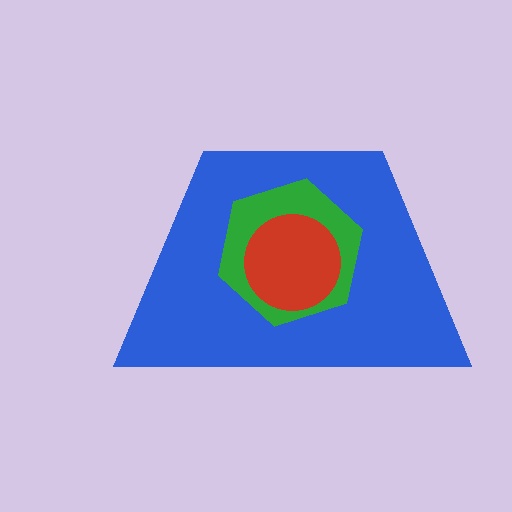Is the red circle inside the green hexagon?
Yes.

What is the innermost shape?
The red circle.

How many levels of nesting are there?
3.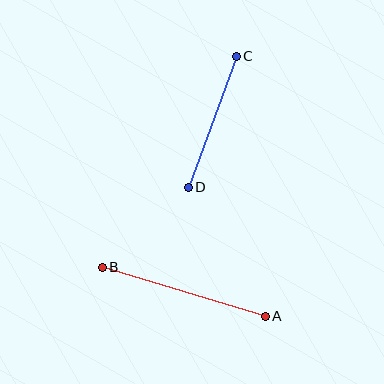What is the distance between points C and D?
The distance is approximately 139 pixels.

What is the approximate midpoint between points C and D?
The midpoint is at approximately (212, 122) pixels.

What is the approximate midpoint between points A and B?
The midpoint is at approximately (184, 292) pixels.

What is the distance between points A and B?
The distance is approximately 170 pixels.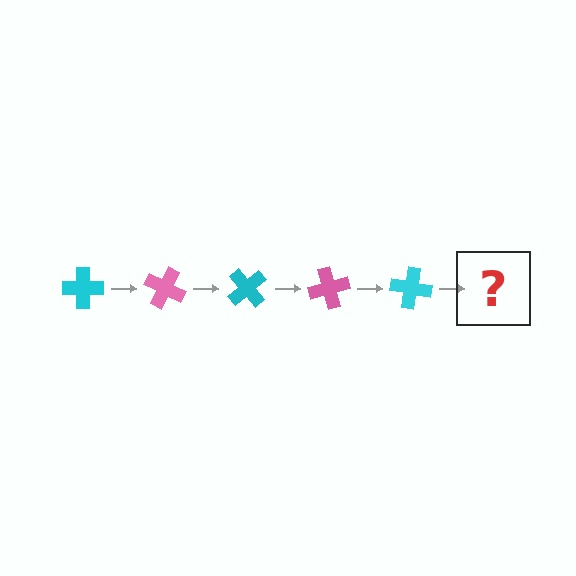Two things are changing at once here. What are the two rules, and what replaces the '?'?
The two rules are that it rotates 25 degrees each step and the color cycles through cyan and pink. The '?' should be a pink cross, rotated 125 degrees from the start.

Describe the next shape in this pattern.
It should be a pink cross, rotated 125 degrees from the start.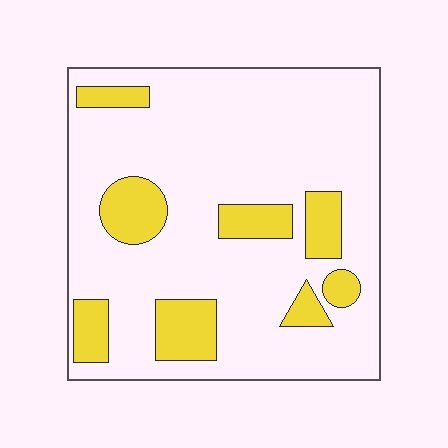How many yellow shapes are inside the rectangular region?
8.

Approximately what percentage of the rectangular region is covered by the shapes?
Approximately 20%.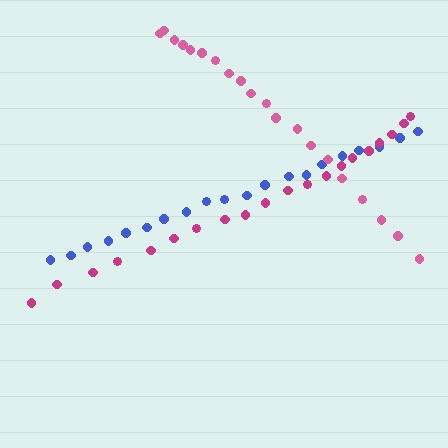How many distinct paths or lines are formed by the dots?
There are 3 distinct paths.